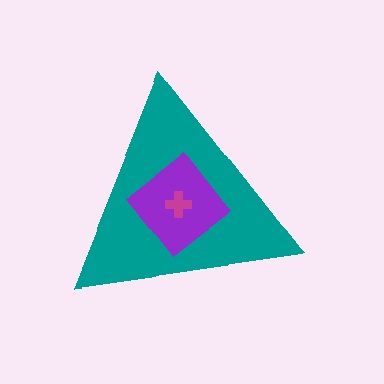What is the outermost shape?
The teal triangle.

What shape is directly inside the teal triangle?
The purple diamond.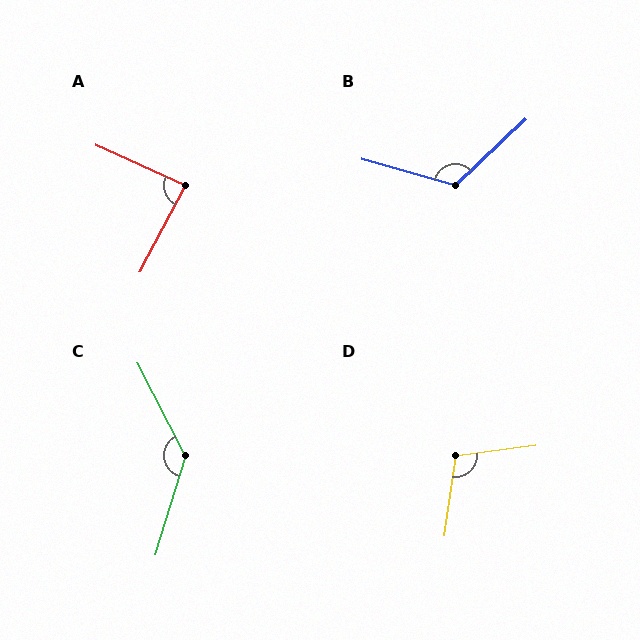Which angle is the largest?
C, at approximately 136 degrees.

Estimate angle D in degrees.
Approximately 105 degrees.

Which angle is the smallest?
A, at approximately 87 degrees.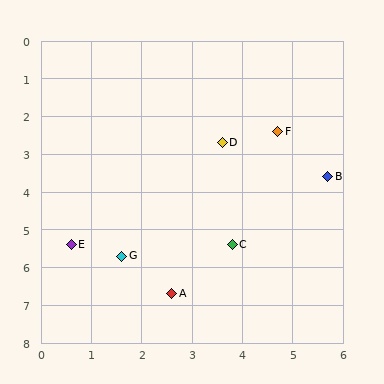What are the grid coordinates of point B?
Point B is at approximately (5.7, 3.6).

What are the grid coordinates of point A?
Point A is at approximately (2.6, 6.7).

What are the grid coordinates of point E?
Point E is at approximately (0.6, 5.4).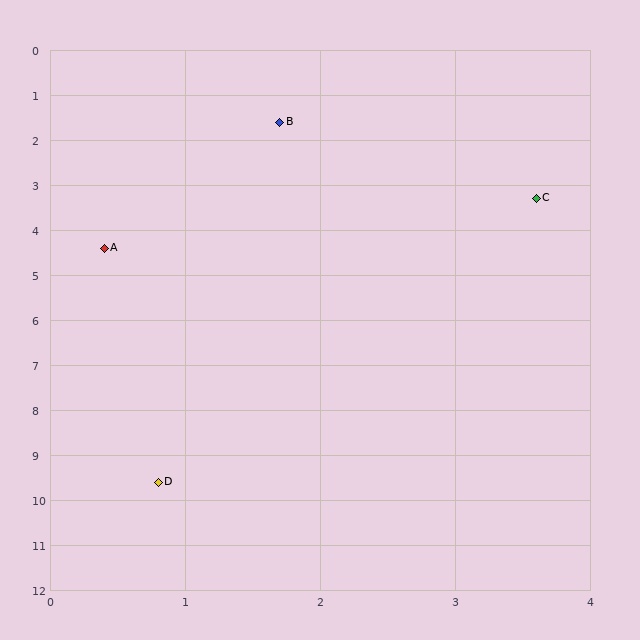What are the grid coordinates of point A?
Point A is at approximately (0.4, 4.4).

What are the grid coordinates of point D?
Point D is at approximately (0.8, 9.6).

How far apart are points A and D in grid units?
Points A and D are about 5.2 grid units apart.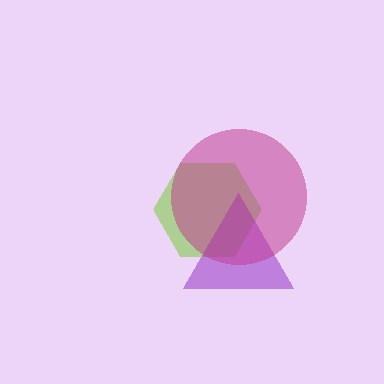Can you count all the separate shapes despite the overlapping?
Yes, there are 3 separate shapes.